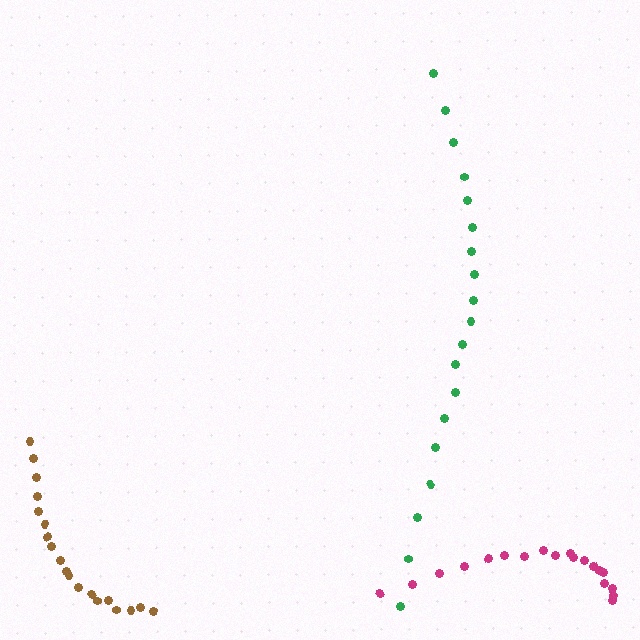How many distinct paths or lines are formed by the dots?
There are 3 distinct paths.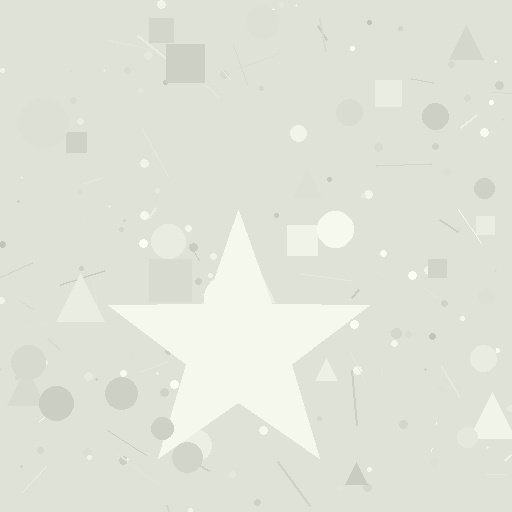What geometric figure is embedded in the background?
A star is embedded in the background.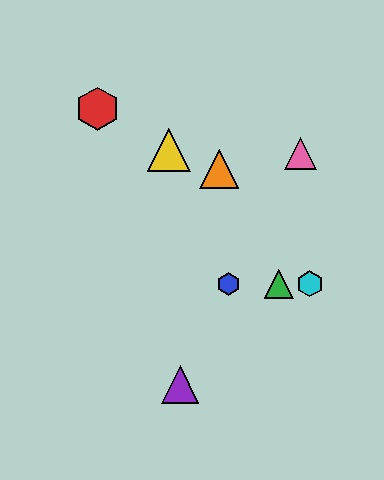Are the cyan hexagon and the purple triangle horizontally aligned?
No, the cyan hexagon is at y≈284 and the purple triangle is at y≈384.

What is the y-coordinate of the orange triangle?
The orange triangle is at y≈169.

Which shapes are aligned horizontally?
The blue hexagon, the green triangle, the cyan hexagon are aligned horizontally.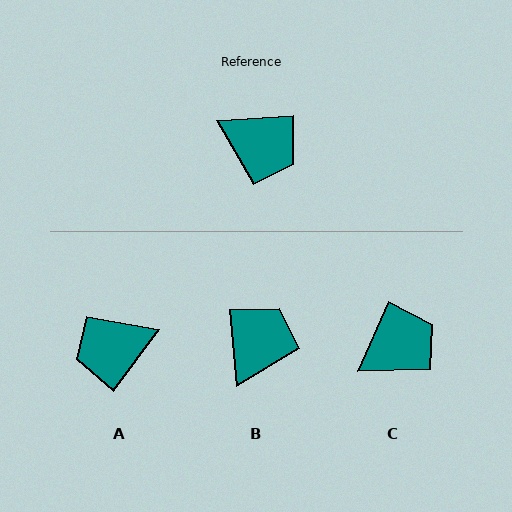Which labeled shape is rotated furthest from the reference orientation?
A, about 130 degrees away.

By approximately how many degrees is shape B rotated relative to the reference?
Approximately 91 degrees counter-clockwise.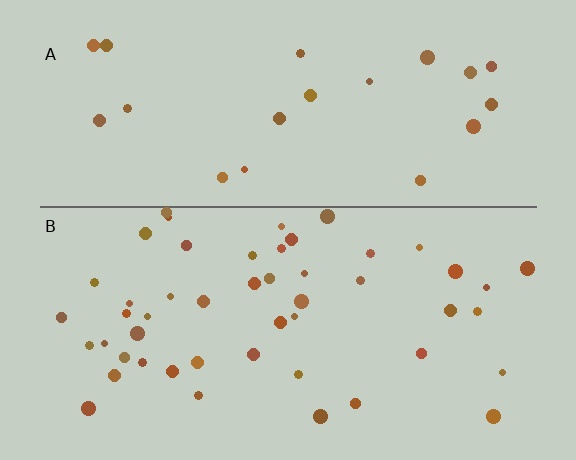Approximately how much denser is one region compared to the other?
Approximately 2.3× — region B over region A.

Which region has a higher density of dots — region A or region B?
B (the bottom).